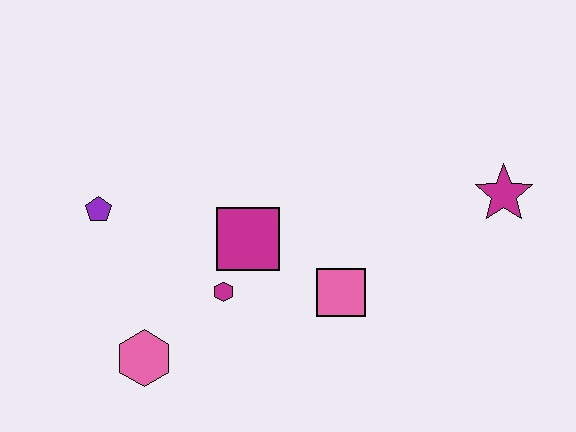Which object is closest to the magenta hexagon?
The magenta square is closest to the magenta hexagon.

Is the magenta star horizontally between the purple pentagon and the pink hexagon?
No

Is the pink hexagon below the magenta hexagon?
Yes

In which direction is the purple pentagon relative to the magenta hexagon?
The purple pentagon is to the left of the magenta hexagon.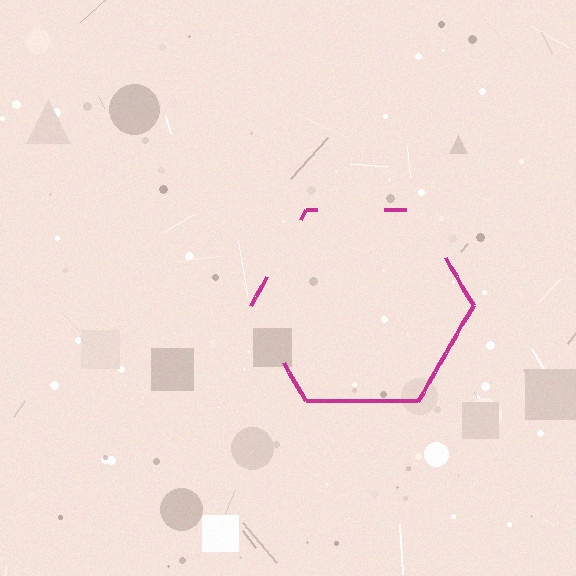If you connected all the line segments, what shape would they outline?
They would outline a hexagon.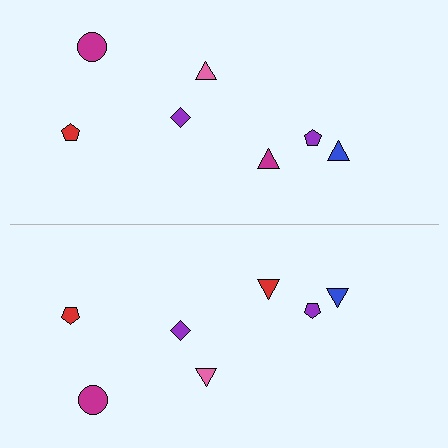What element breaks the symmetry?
The red triangle on the bottom side breaks the symmetry — its mirror counterpart is magenta.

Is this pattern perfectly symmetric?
No, the pattern is not perfectly symmetric. The red triangle on the bottom side breaks the symmetry — its mirror counterpart is magenta.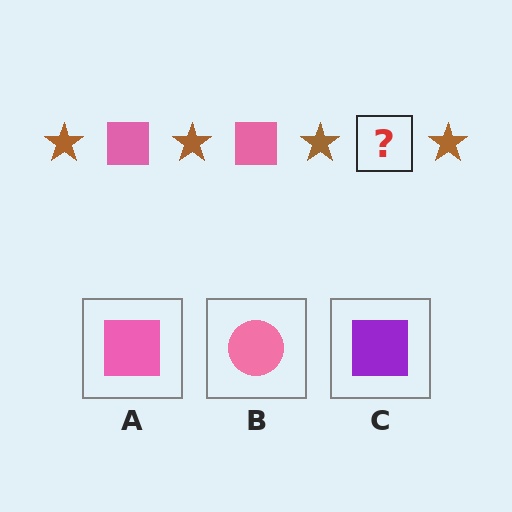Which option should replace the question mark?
Option A.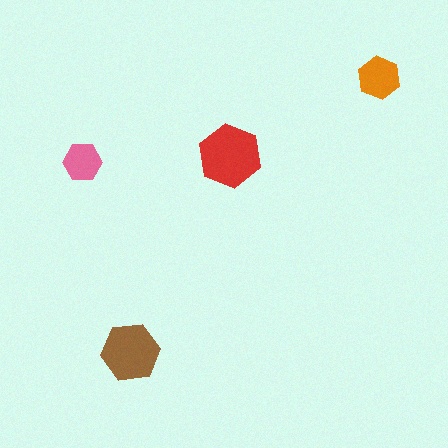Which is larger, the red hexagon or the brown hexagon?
The red one.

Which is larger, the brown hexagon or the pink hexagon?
The brown one.